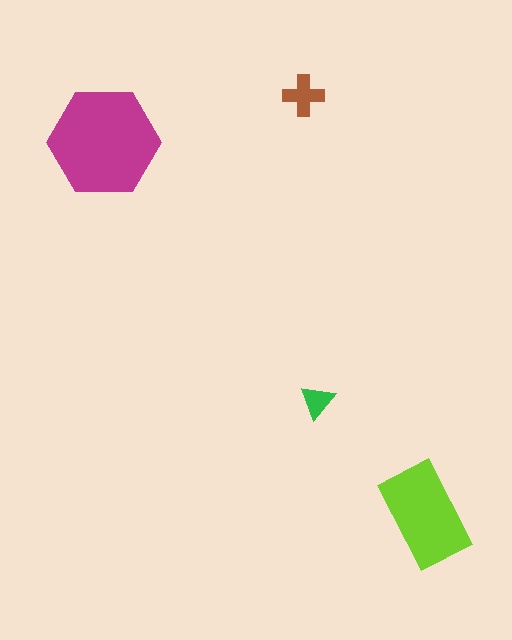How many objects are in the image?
There are 4 objects in the image.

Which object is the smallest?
The green triangle.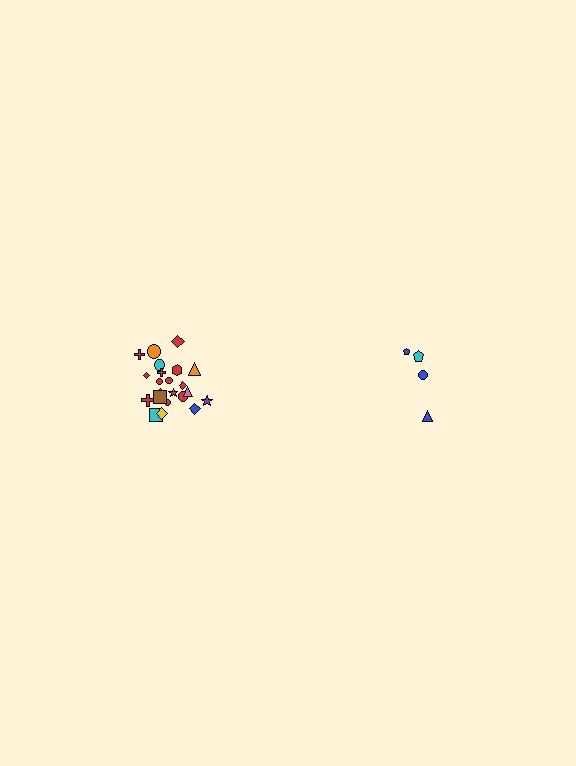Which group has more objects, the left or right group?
The left group.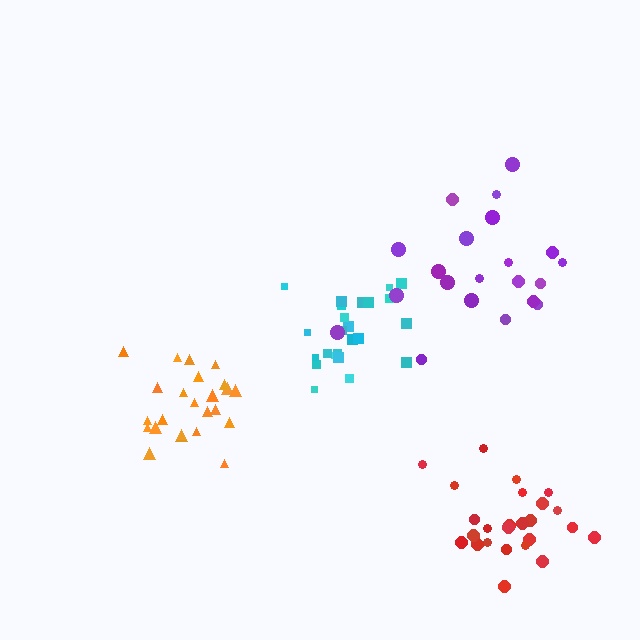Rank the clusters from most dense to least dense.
cyan, orange, red, purple.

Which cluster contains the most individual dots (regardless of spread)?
Red (25).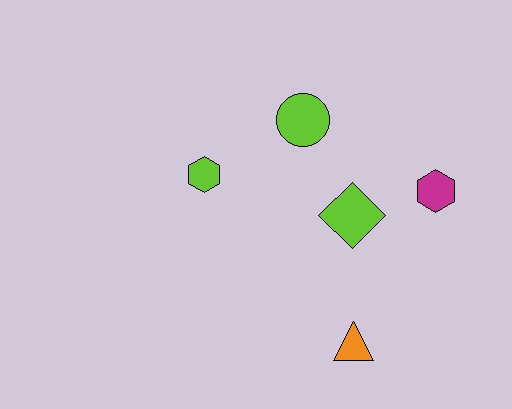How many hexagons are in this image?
There are 2 hexagons.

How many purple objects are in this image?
There are no purple objects.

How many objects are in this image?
There are 5 objects.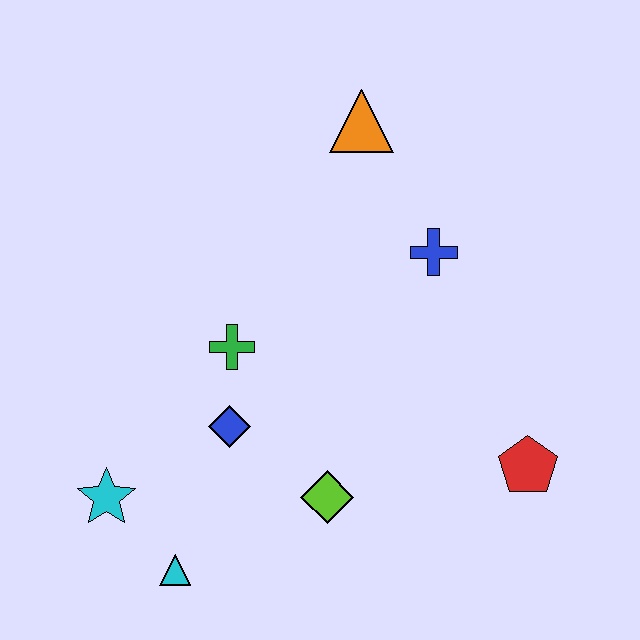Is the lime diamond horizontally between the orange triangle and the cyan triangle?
Yes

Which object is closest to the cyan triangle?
The cyan star is closest to the cyan triangle.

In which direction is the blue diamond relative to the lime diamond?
The blue diamond is to the left of the lime diamond.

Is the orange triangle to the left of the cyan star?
No